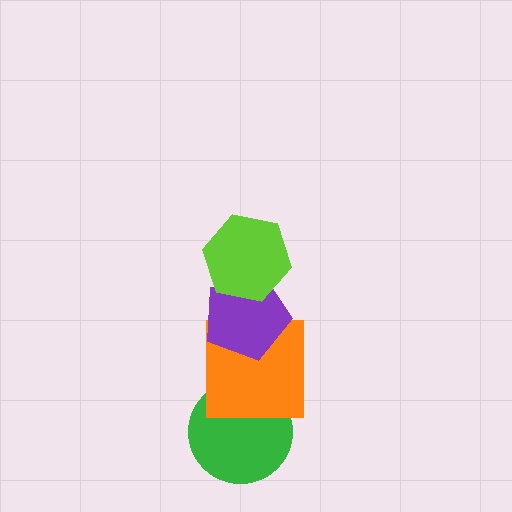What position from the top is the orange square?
The orange square is 3rd from the top.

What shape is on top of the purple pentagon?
The lime hexagon is on top of the purple pentagon.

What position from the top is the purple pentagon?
The purple pentagon is 2nd from the top.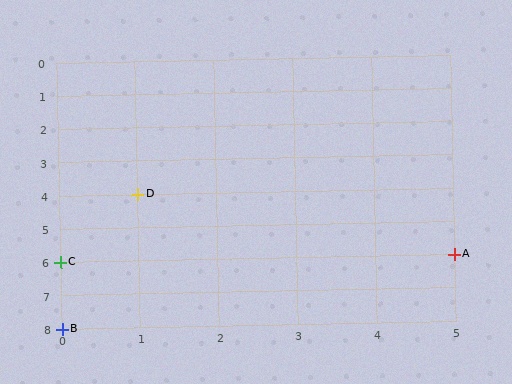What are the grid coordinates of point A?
Point A is at grid coordinates (5, 6).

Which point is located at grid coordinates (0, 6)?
Point C is at (0, 6).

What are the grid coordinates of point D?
Point D is at grid coordinates (1, 4).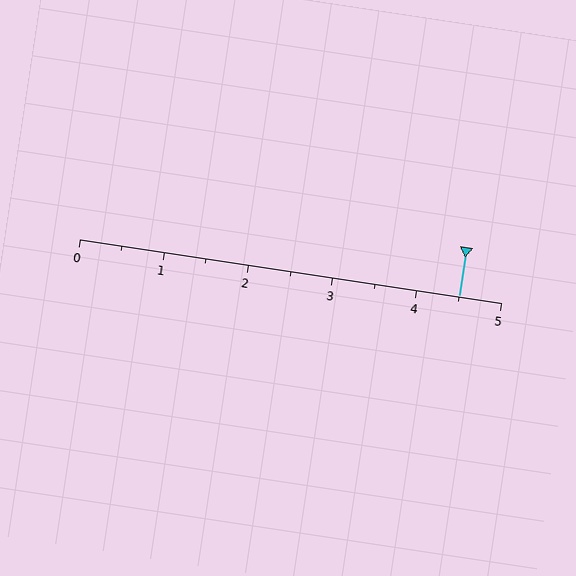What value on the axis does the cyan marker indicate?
The marker indicates approximately 4.5.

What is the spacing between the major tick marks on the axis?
The major ticks are spaced 1 apart.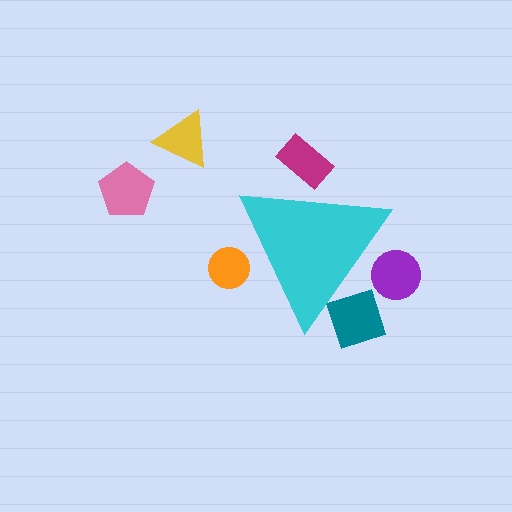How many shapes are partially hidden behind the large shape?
4 shapes are partially hidden.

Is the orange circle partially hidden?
Yes, the orange circle is partially hidden behind the cyan triangle.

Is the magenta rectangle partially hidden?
Yes, the magenta rectangle is partially hidden behind the cyan triangle.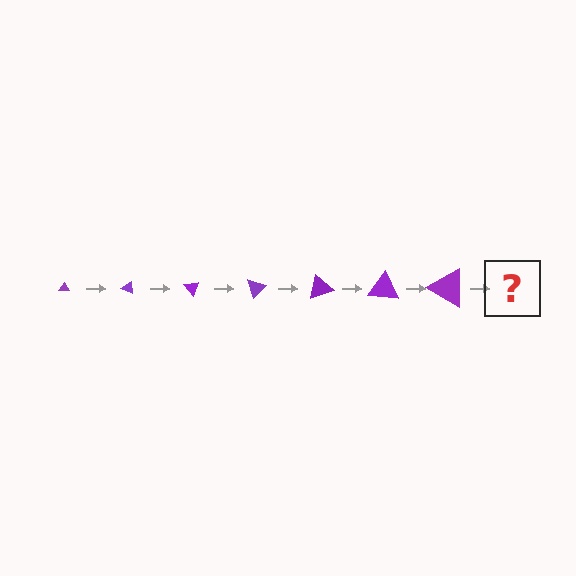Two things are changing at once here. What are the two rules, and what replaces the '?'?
The two rules are that the triangle grows larger each step and it rotates 25 degrees each step. The '?' should be a triangle, larger than the previous one and rotated 175 degrees from the start.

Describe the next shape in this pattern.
It should be a triangle, larger than the previous one and rotated 175 degrees from the start.